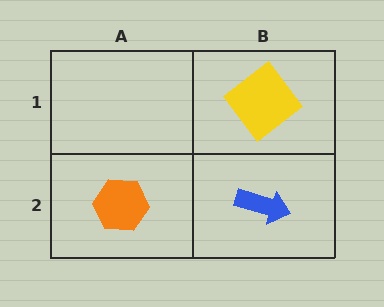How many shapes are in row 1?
1 shape.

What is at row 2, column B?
A blue arrow.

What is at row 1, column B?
A yellow diamond.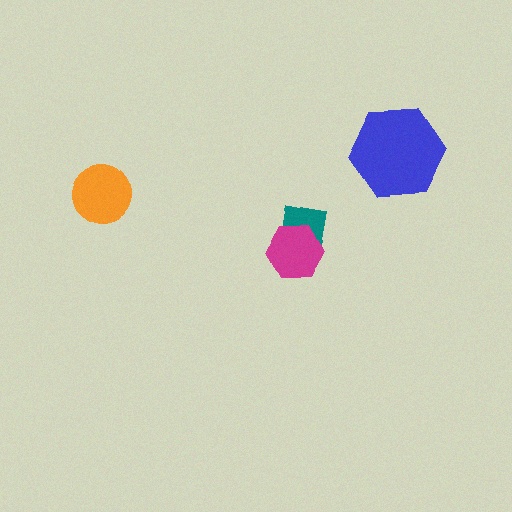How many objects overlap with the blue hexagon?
0 objects overlap with the blue hexagon.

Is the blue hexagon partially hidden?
No, no other shape covers it.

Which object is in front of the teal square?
The magenta hexagon is in front of the teal square.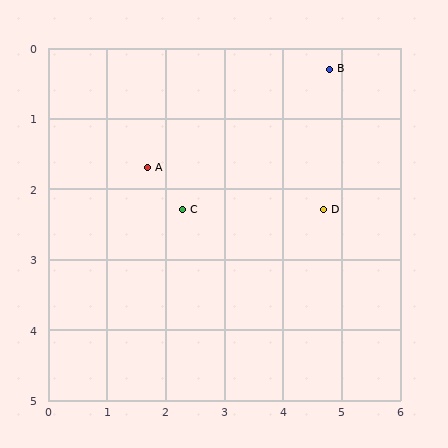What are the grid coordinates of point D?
Point D is at approximately (4.7, 2.3).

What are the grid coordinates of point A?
Point A is at approximately (1.7, 1.7).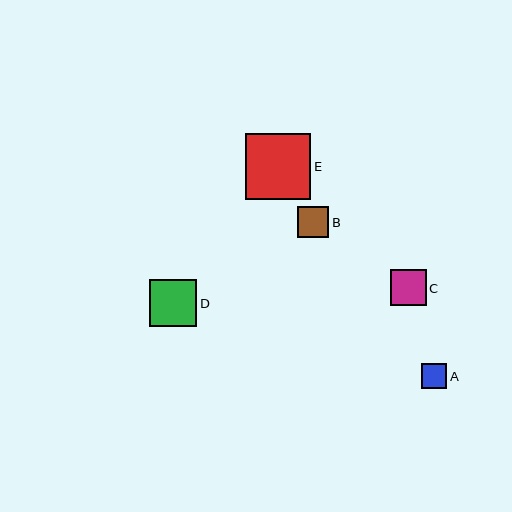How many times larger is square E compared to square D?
Square E is approximately 1.4 times the size of square D.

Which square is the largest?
Square E is the largest with a size of approximately 66 pixels.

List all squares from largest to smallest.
From largest to smallest: E, D, C, B, A.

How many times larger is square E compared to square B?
Square E is approximately 2.1 times the size of square B.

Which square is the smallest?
Square A is the smallest with a size of approximately 25 pixels.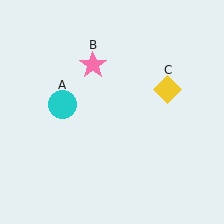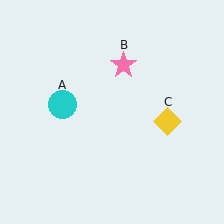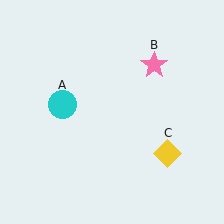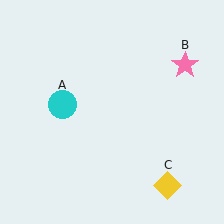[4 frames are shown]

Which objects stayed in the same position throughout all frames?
Cyan circle (object A) remained stationary.